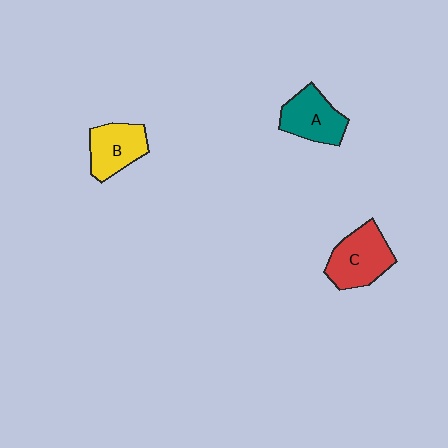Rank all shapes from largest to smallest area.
From largest to smallest: C (red), A (teal), B (yellow).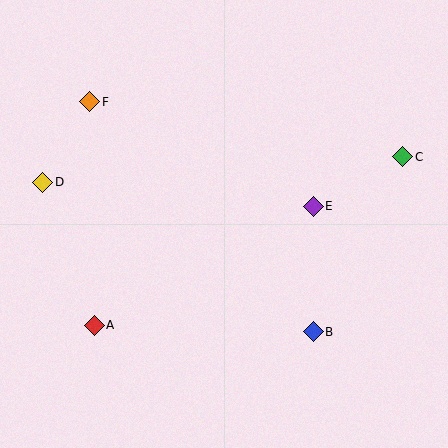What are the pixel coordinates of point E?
Point E is at (313, 206).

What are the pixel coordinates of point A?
Point A is at (94, 325).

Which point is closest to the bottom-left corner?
Point A is closest to the bottom-left corner.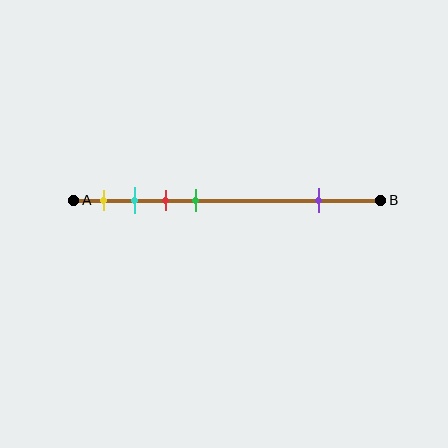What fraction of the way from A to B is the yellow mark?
The yellow mark is approximately 10% (0.1) of the way from A to B.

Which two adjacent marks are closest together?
The cyan and red marks are the closest adjacent pair.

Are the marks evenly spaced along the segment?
No, the marks are not evenly spaced.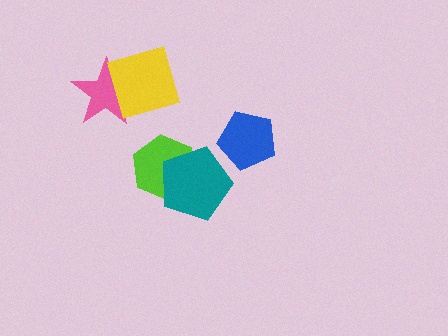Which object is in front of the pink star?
The yellow diamond is in front of the pink star.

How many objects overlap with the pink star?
1 object overlaps with the pink star.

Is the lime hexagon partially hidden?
Yes, it is partially covered by another shape.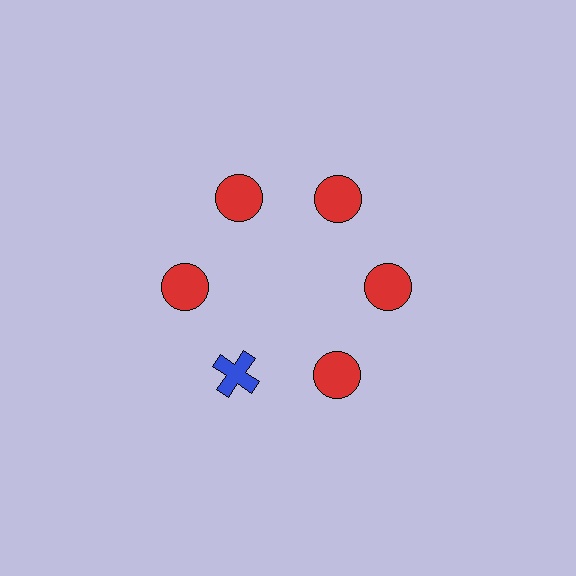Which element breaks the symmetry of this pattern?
The blue cross at roughly the 7 o'clock position breaks the symmetry. All other shapes are red circles.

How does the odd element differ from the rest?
It differs in both color (blue instead of red) and shape (cross instead of circle).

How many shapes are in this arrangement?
There are 6 shapes arranged in a ring pattern.